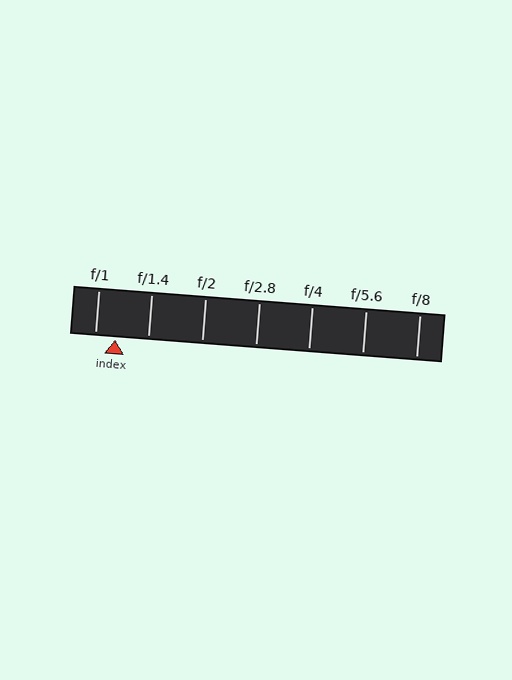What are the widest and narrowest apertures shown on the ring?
The widest aperture shown is f/1 and the narrowest is f/8.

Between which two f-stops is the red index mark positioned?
The index mark is between f/1 and f/1.4.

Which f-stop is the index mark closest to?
The index mark is closest to f/1.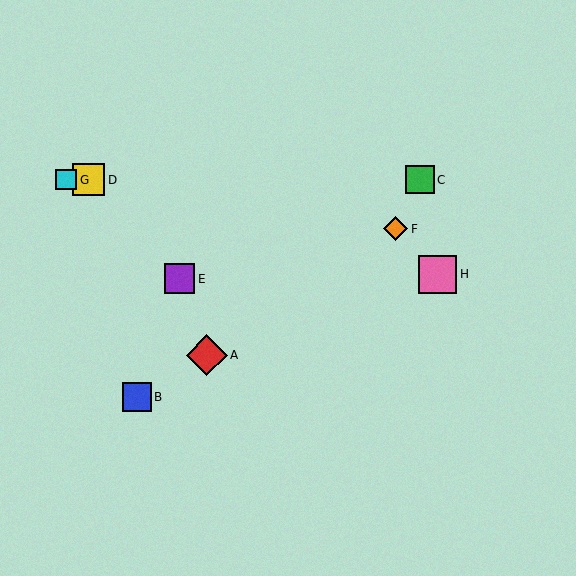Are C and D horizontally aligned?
Yes, both are at y≈180.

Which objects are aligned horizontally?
Objects C, D, G are aligned horizontally.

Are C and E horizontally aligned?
No, C is at y≈180 and E is at y≈279.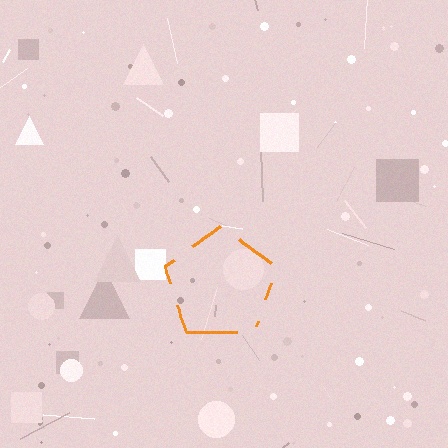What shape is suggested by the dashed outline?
The dashed outline suggests a pentagon.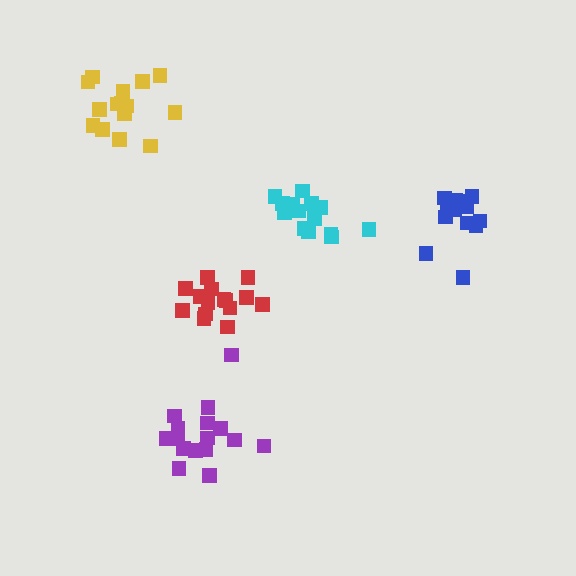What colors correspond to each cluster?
The clusters are colored: blue, cyan, purple, red, yellow.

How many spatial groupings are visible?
There are 5 spatial groupings.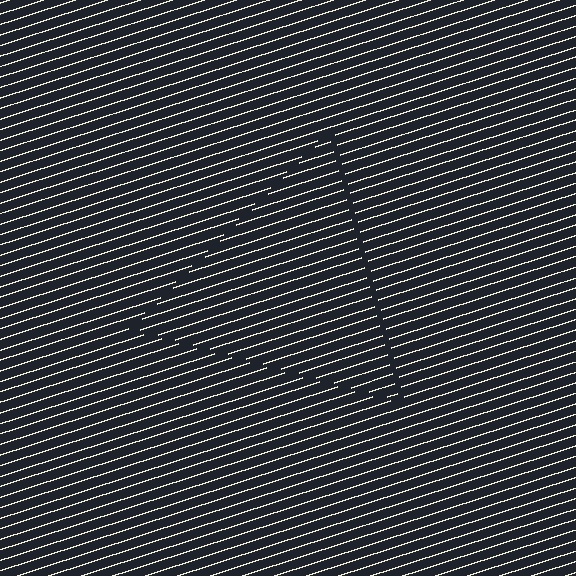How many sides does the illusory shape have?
3 sides — the line-ends trace a triangle.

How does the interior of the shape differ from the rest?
The interior of the shape contains the same grating, shifted by half a period — the contour is defined by the phase discontinuity where line-ends from the inner and outer gratings abut.